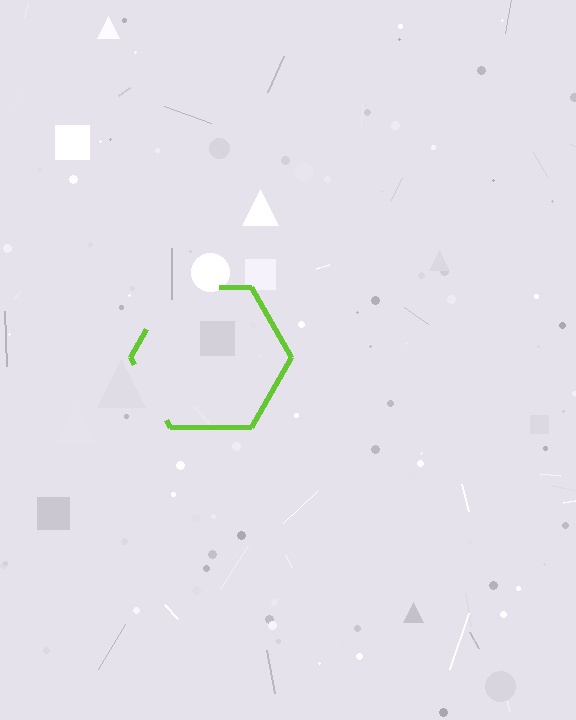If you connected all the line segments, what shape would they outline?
They would outline a hexagon.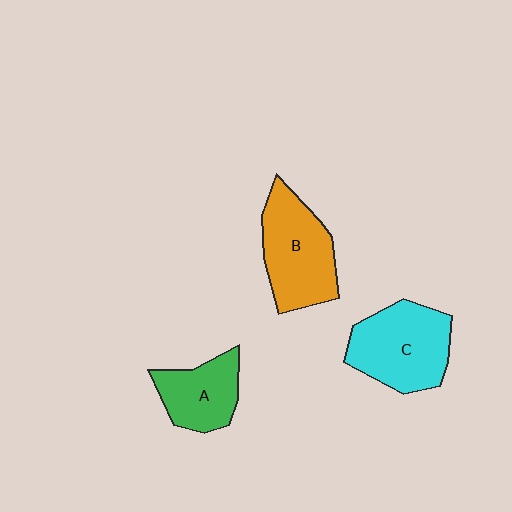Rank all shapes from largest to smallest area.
From largest to smallest: C (cyan), B (orange), A (green).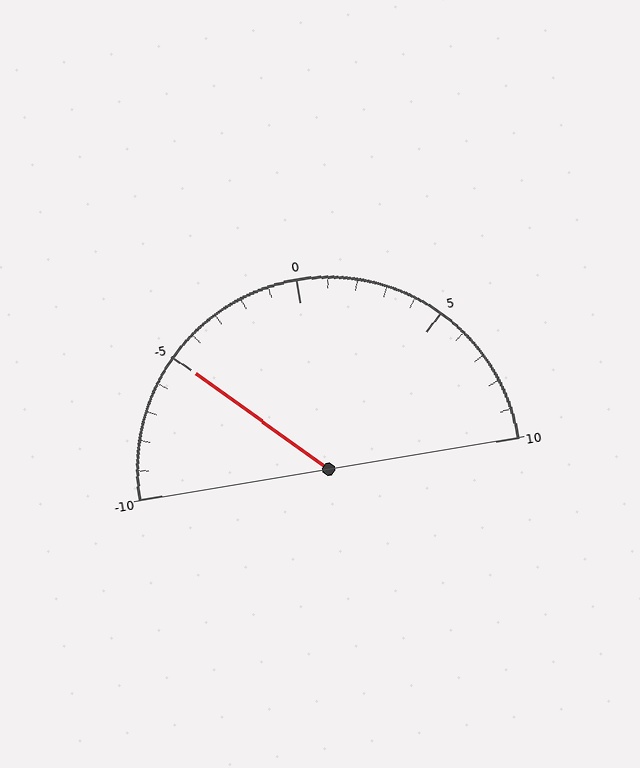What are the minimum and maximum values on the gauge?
The gauge ranges from -10 to 10.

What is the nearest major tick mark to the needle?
The nearest major tick mark is -5.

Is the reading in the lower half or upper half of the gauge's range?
The reading is in the lower half of the range (-10 to 10).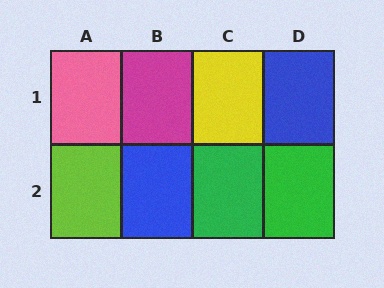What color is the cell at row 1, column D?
Blue.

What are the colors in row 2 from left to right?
Lime, blue, green, green.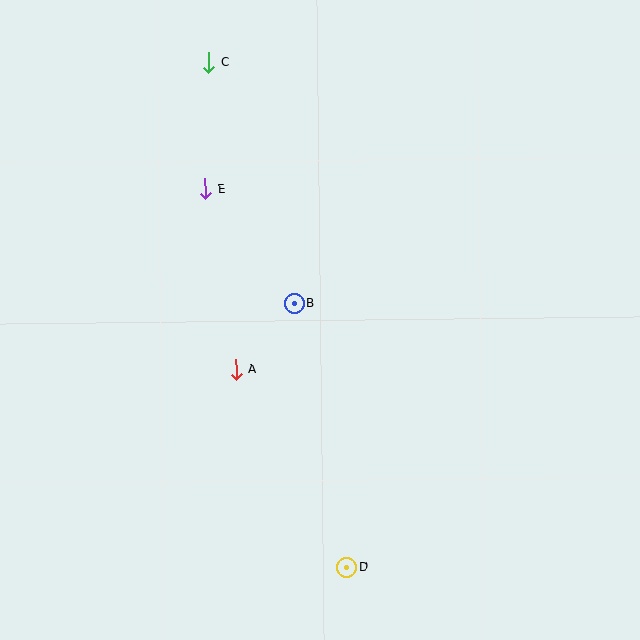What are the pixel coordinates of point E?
Point E is at (206, 189).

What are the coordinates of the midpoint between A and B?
The midpoint between A and B is at (265, 336).